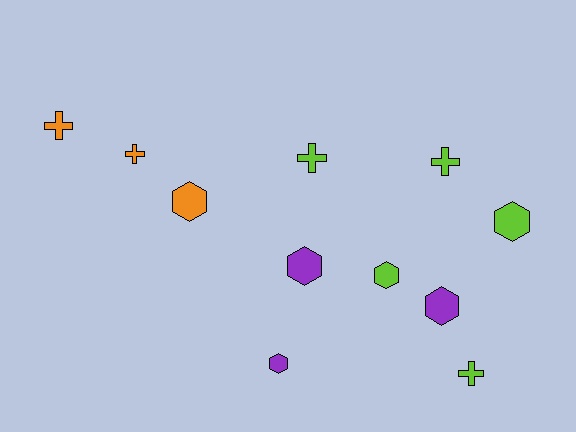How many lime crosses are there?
There are 3 lime crosses.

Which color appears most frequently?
Lime, with 5 objects.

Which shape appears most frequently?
Hexagon, with 6 objects.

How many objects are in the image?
There are 11 objects.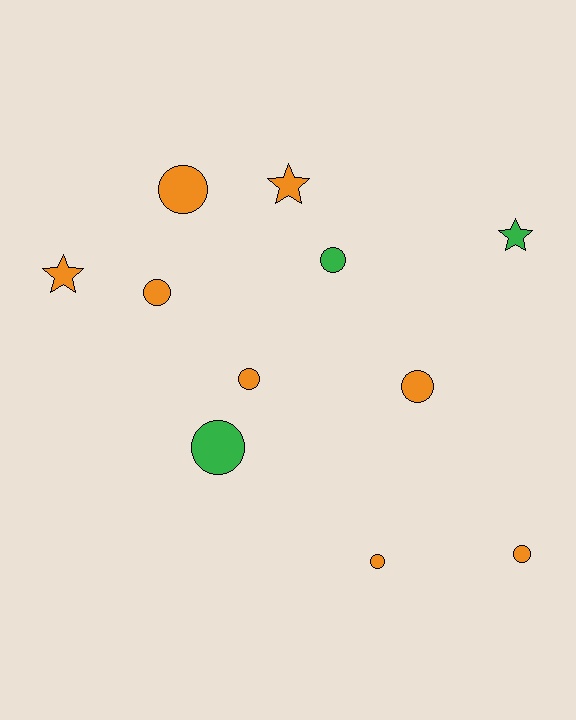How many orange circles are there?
There are 6 orange circles.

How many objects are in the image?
There are 11 objects.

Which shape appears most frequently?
Circle, with 8 objects.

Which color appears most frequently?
Orange, with 8 objects.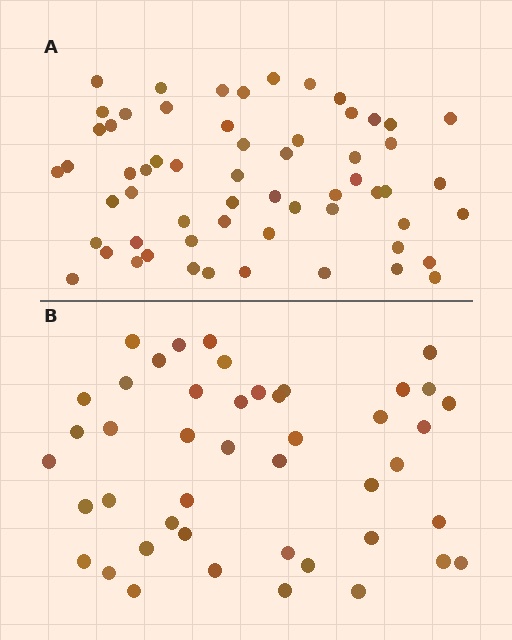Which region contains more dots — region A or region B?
Region A (the top region) has more dots.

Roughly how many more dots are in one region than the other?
Region A has approximately 15 more dots than region B.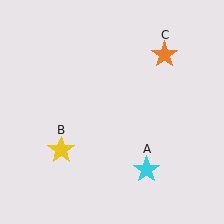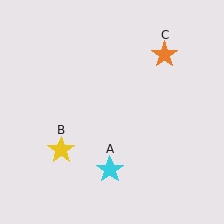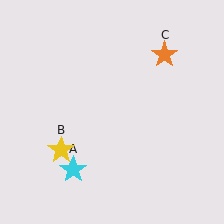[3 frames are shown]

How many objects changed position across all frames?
1 object changed position: cyan star (object A).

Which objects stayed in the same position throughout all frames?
Yellow star (object B) and orange star (object C) remained stationary.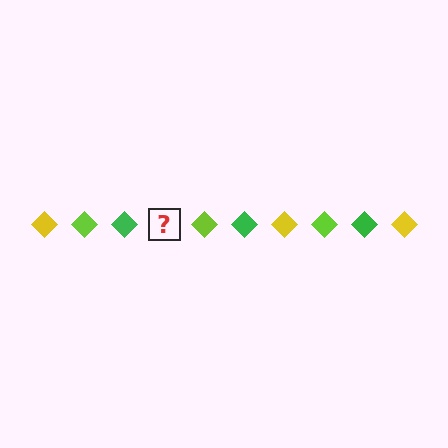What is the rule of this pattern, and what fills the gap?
The rule is that the pattern cycles through yellow, lime, green diamonds. The gap should be filled with a yellow diamond.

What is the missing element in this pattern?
The missing element is a yellow diamond.